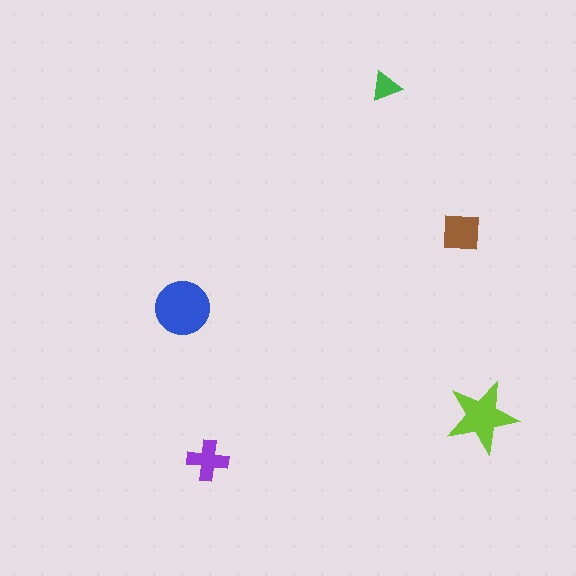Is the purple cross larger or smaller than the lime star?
Smaller.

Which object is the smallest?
The green triangle.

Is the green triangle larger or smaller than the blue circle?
Smaller.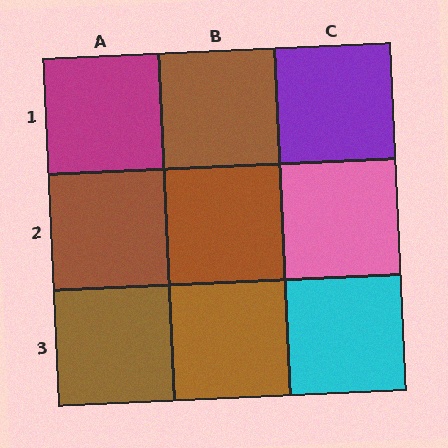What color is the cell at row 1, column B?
Brown.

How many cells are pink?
1 cell is pink.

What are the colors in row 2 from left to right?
Brown, brown, pink.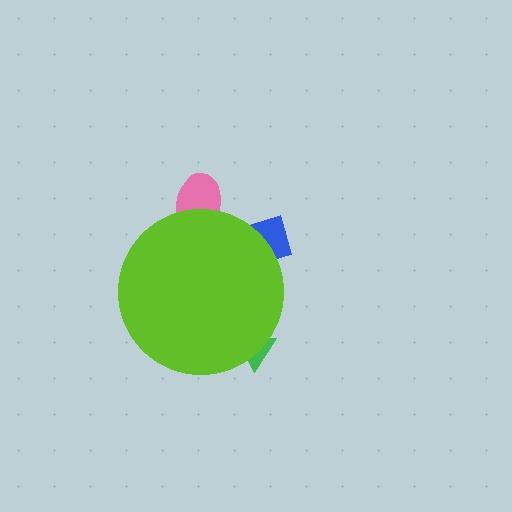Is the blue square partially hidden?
Yes, the blue square is partially hidden behind the lime circle.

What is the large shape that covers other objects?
A lime circle.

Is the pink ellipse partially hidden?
Yes, the pink ellipse is partially hidden behind the lime circle.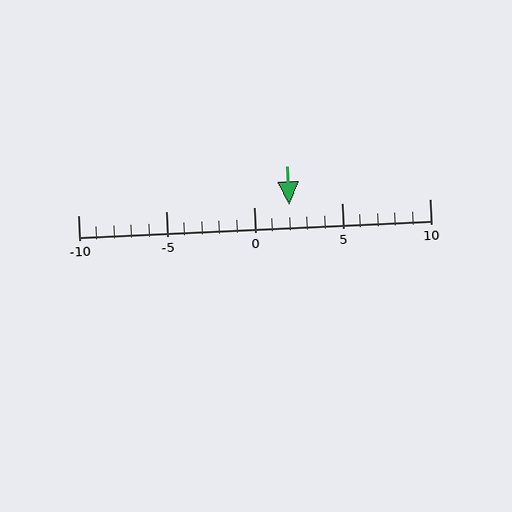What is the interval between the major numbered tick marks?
The major tick marks are spaced 5 units apart.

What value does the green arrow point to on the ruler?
The green arrow points to approximately 2.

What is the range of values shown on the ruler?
The ruler shows values from -10 to 10.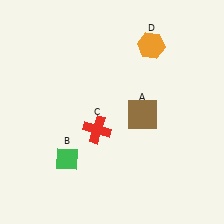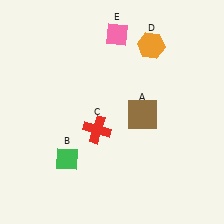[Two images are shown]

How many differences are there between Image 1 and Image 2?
There is 1 difference between the two images.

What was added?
A pink diamond (E) was added in Image 2.